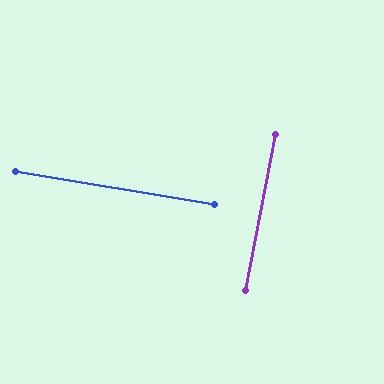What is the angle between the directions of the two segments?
Approximately 88 degrees.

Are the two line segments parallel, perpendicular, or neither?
Perpendicular — they meet at approximately 88°.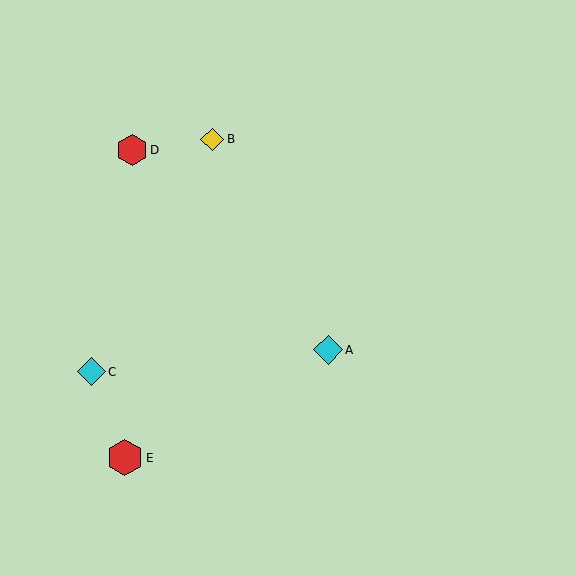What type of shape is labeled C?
Shape C is a cyan diamond.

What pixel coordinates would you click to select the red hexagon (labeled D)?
Click at (132, 150) to select the red hexagon D.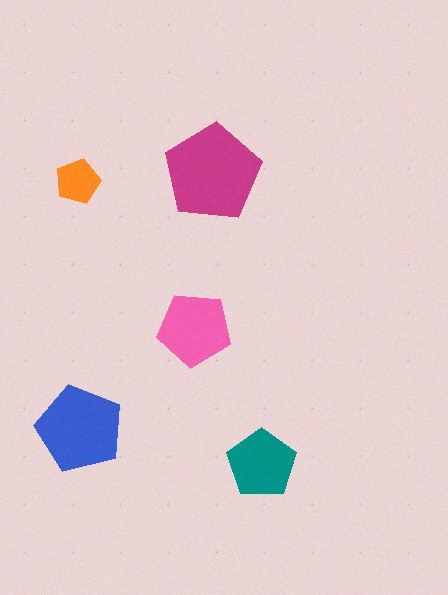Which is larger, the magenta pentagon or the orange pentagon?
The magenta one.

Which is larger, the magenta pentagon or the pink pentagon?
The magenta one.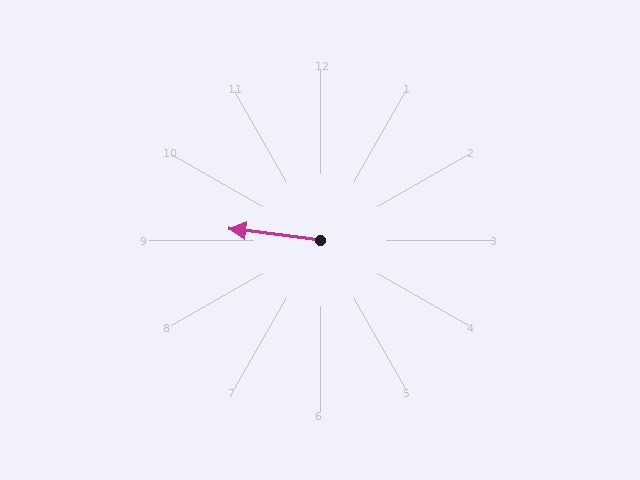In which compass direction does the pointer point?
West.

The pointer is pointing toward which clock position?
Roughly 9 o'clock.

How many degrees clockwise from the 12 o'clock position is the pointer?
Approximately 277 degrees.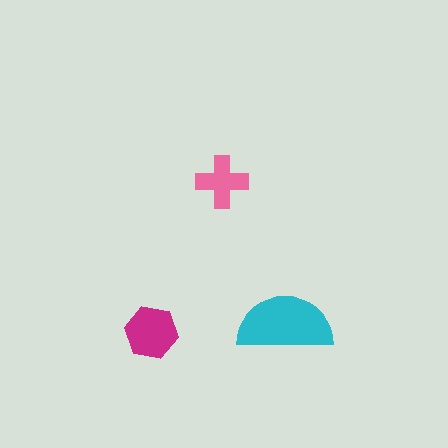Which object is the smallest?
The pink cross.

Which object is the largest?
The cyan semicircle.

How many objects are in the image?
There are 3 objects in the image.